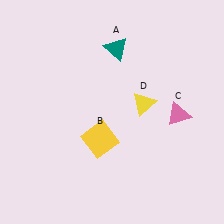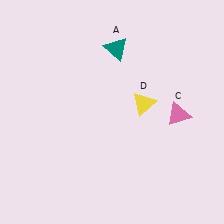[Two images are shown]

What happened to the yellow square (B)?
The yellow square (B) was removed in Image 2. It was in the bottom-left area of Image 1.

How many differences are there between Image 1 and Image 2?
There is 1 difference between the two images.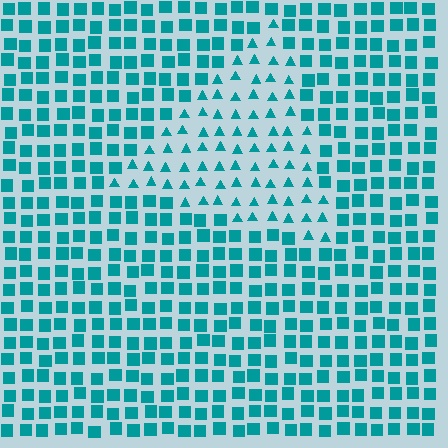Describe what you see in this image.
The image is filled with small teal elements arranged in a uniform grid. A triangle-shaped region contains triangles, while the surrounding area contains squares. The boundary is defined purely by the change in element shape.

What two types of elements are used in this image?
The image uses triangles inside the triangle region and squares outside it.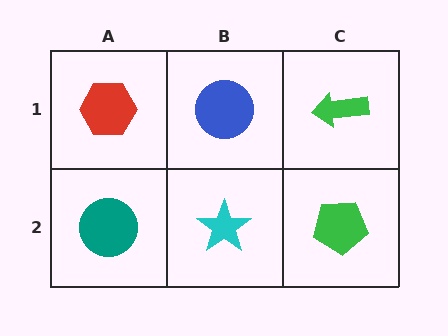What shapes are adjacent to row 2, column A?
A red hexagon (row 1, column A), a cyan star (row 2, column B).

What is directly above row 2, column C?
A green arrow.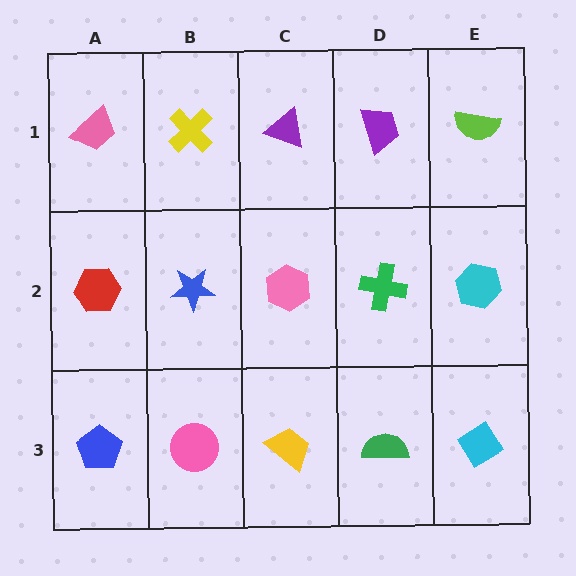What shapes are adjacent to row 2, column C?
A purple triangle (row 1, column C), a yellow trapezoid (row 3, column C), a blue star (row 2, column B), a green cross (row 2, column D).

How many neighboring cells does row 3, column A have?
2.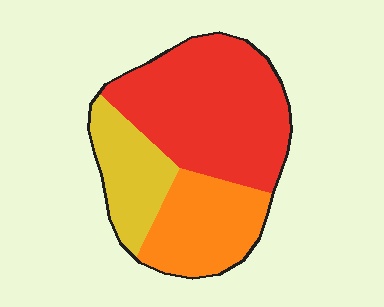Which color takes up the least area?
Yellow, at roughly 20%.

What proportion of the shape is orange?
Orange takes up about one quarter (1/4) of the shape.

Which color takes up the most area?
Red, at roughly 55%.